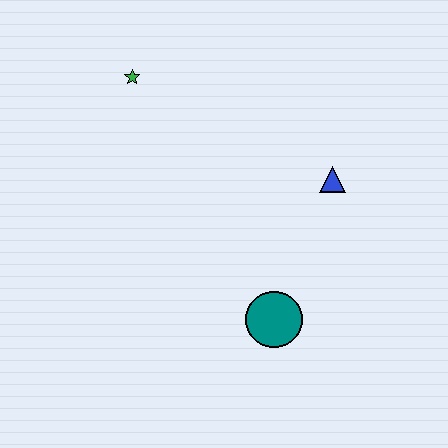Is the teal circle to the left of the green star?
No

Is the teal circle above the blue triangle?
No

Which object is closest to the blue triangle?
The teal circle is closest to the blue triangle.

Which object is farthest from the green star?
The teal circle is farthest from the green star.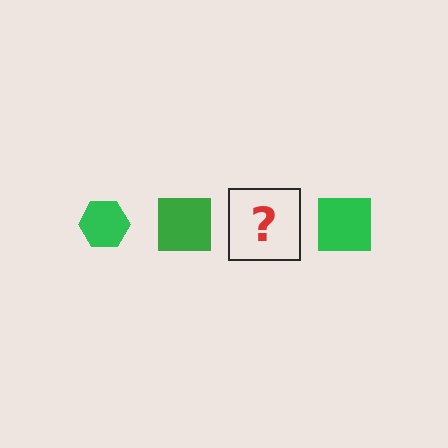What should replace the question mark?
The question mark should be replaced with a green hexagon.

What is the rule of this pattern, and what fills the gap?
The rule is that the pattern cycles through hexagon, square shapes in green. The gap should be filled with a green hexagon.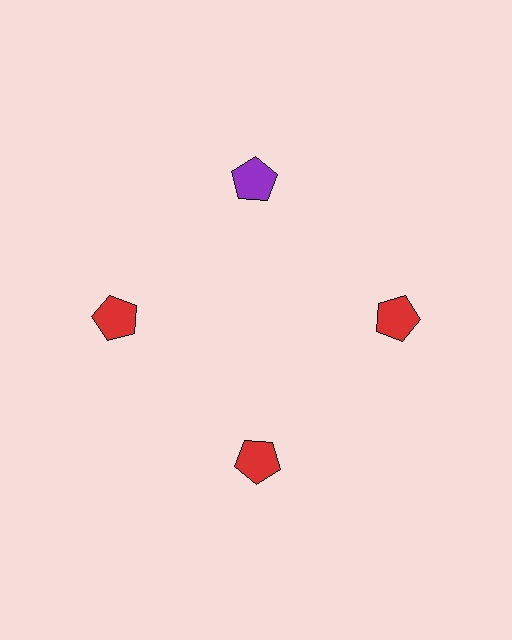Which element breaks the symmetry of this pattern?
The purple pentagon at roughly the 12 o'clock position breaks the symmetry. All other shapes are red pentagons.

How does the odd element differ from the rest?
It has a different color: purple instead of red.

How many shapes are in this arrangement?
There are 4 shapes arranged in a ring pattern.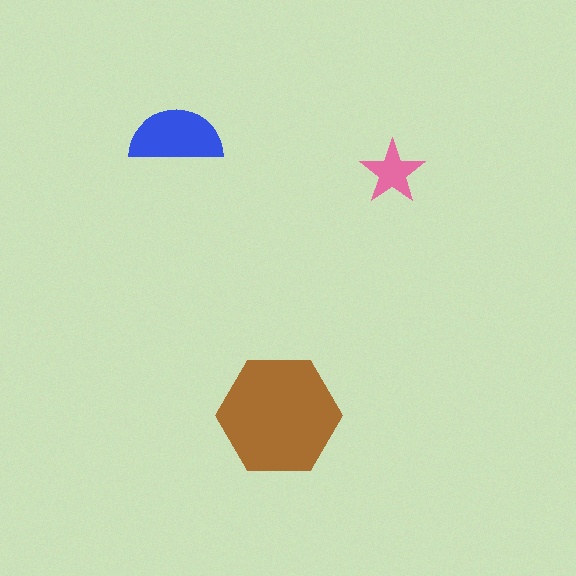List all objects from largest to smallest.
The brown hexagon, the blue semicircle, the pink star.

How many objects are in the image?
There are 3 objects in the image.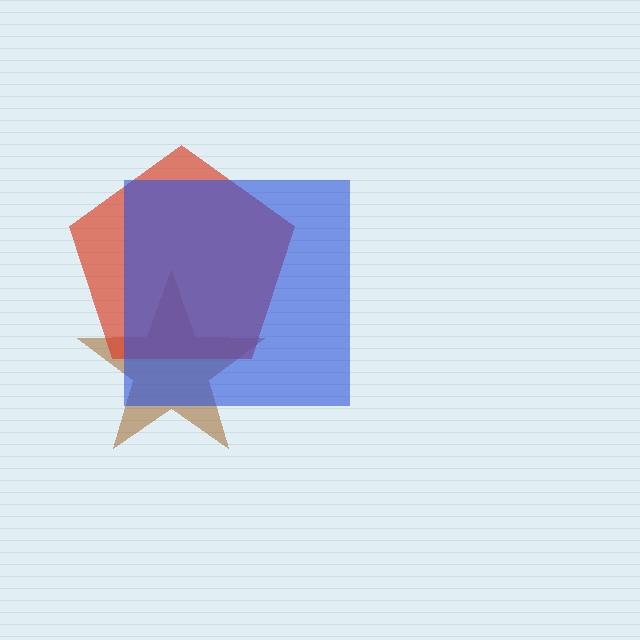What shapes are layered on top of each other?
The layered shapes are: a brown star, a red pentagon, a blue square.